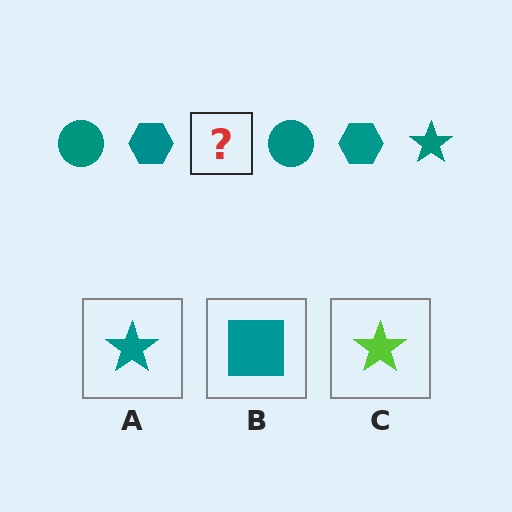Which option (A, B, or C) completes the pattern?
A.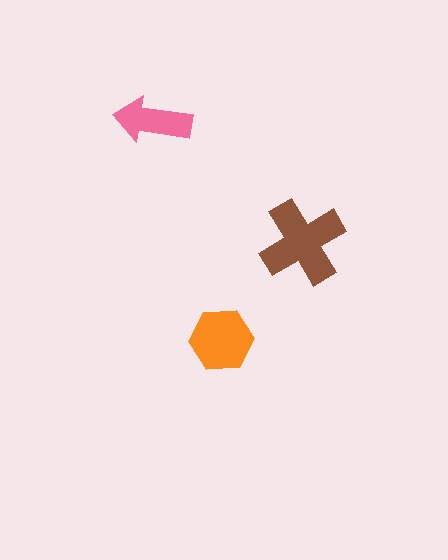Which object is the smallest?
The pink arrow.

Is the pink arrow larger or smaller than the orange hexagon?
Smaller.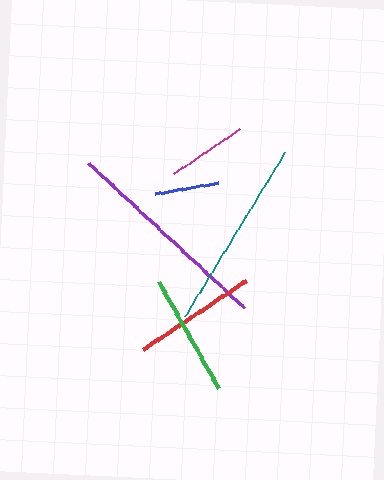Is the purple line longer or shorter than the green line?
The purple line is longer than the green line.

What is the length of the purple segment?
The purple segment is approximately 213 pixels long.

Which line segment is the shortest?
The blue line is the shortest at approximately 63 pixels.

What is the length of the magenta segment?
The magenta segment is approximately 80 pixels long.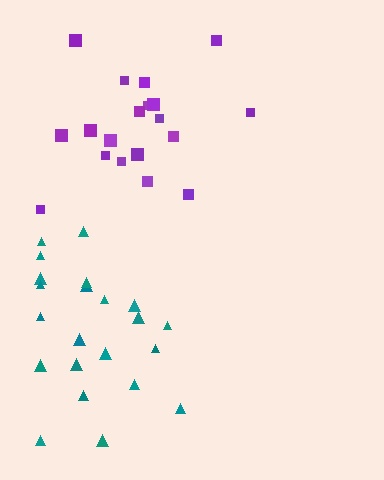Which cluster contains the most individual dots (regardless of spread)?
Teal (23).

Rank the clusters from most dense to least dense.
purple, teal.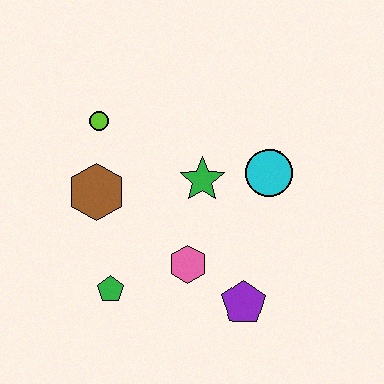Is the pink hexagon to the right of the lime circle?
Yes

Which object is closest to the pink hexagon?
The purple pentagon is closest to the pink hexagon.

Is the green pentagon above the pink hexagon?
No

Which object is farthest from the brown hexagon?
The purple pentagon is farthest from the brown hexagon.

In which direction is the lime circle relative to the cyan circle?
The lime circle is to the left of the cyan circle.